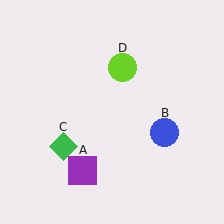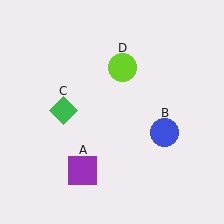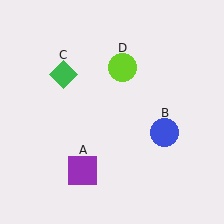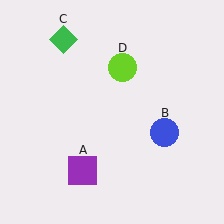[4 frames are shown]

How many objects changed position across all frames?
1 object changed position: green diamond (object C).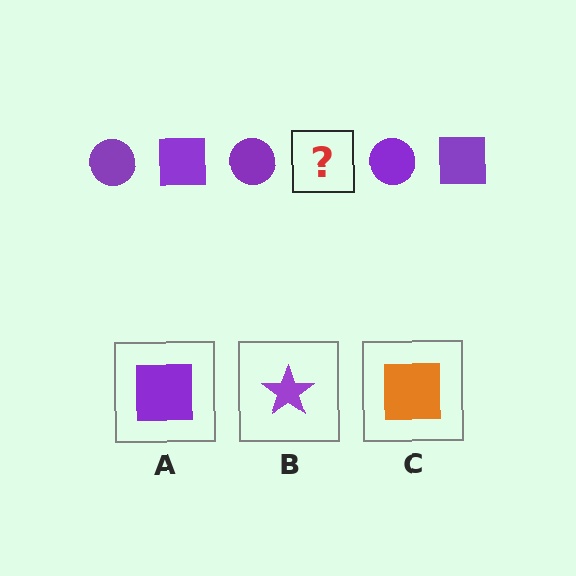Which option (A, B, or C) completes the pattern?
A.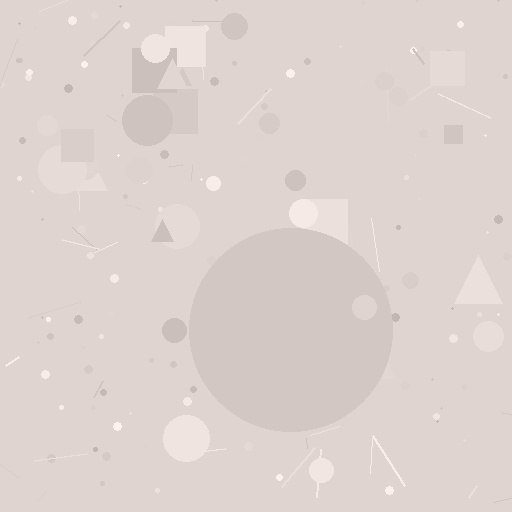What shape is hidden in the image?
A circle is hidden in the image.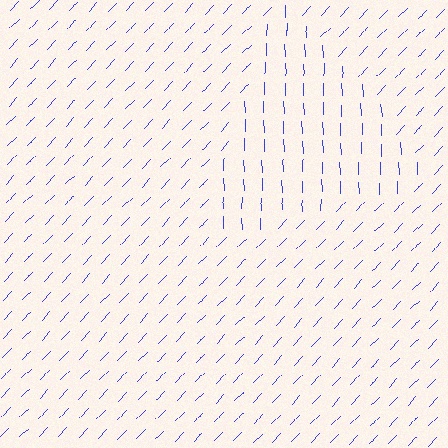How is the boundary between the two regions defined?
The boundary is defined purely by a change in line orientation (approximately 45 degrees difference). All lines are the same color and thickness.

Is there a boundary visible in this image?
Yes, there is a texture boundary formed by a change in line orientation.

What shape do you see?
I see a triangle.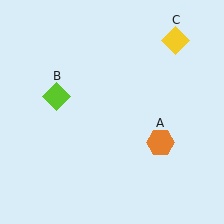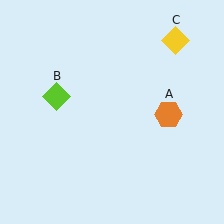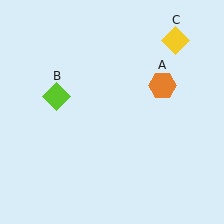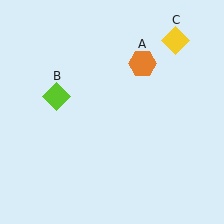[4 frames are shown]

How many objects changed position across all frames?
1 object changed position: orange hexagon (object A).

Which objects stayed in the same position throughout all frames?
Lime diamond (object B) and yellow diamond (object C) remained stationary.